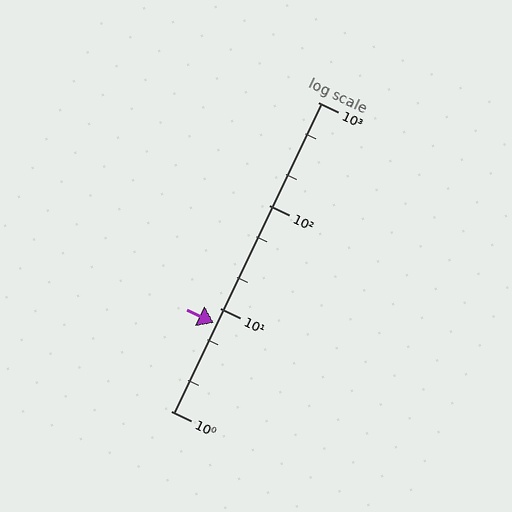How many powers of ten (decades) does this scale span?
The scale spans 3 decades, from 1 to 1000.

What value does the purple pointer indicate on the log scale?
The pointer indicates approximately 7.1.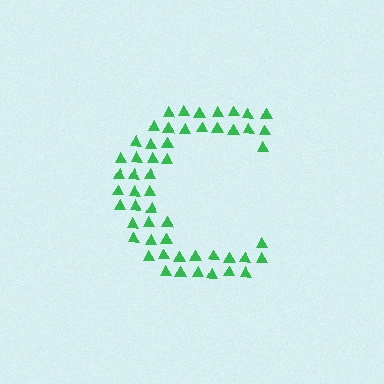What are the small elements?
The small elements are triangles.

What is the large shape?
The large shape is the letter C.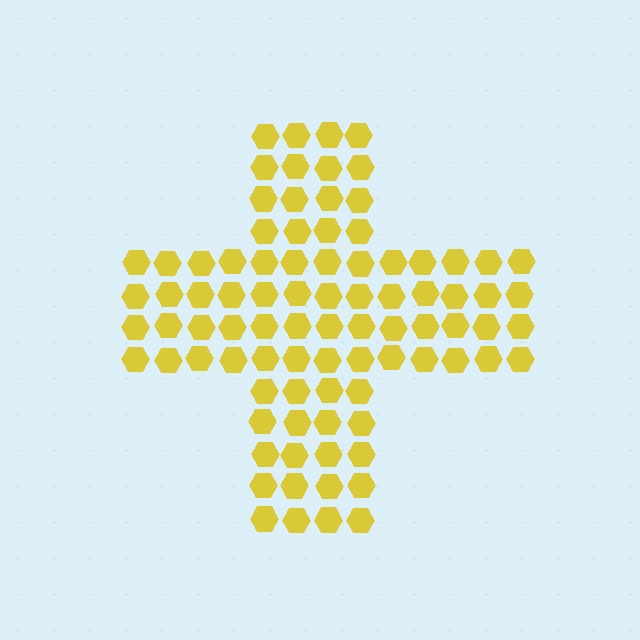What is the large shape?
The large shape is a cross.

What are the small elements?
The small elements are hexagons.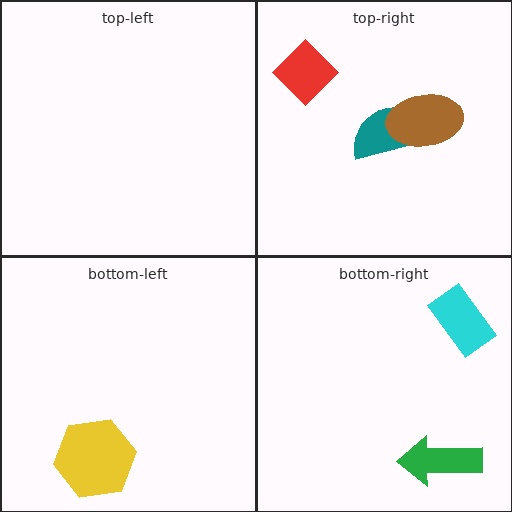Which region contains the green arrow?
The bottom-right region.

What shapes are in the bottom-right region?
The cyan rectangle, the green arrow.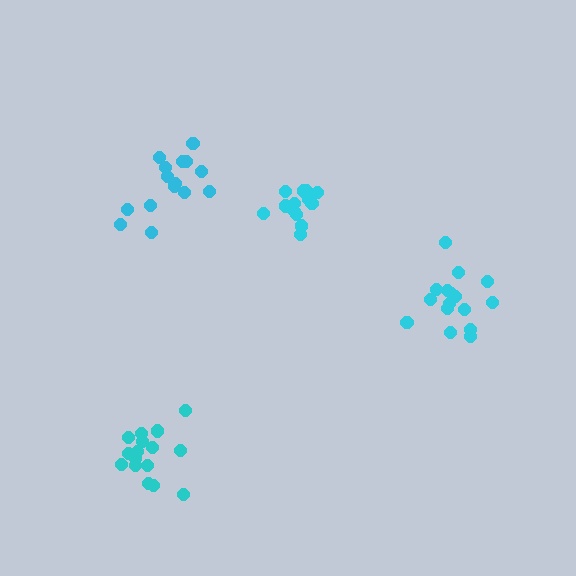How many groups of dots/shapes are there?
There are 4 groups.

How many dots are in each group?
Group 1: 15 dots, Group 2: 16 dots, Group 3: 16 dots, Group 4: 13 dots (60 total).